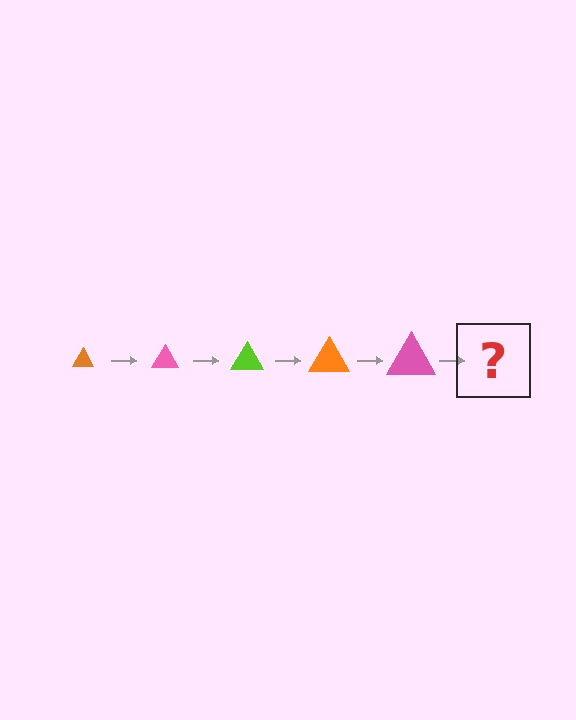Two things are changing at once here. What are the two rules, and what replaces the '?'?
The two rules are that the triangle grows larger each step and the color cycles through orange, pink, and lime. The '?' should be a lime triangle, larger than the previous one.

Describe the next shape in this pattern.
It should be a lime triangle, larger than the previous one.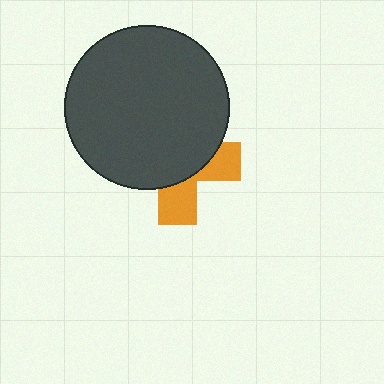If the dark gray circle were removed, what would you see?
You would see the complete orange cross.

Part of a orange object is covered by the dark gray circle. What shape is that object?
It is a cross.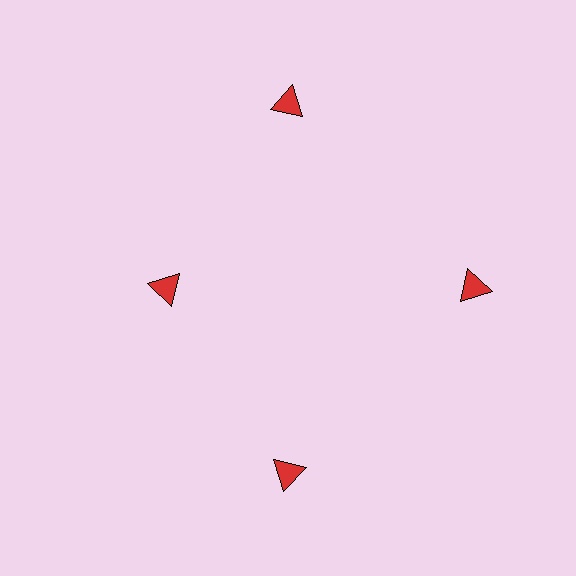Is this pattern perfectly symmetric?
No. The 4 red triangles are arranged in a ring, but one element near the 9 o'clock position is pulled inward toward the center, breaking the 4-fold rotational symmetry.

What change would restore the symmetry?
The symmetry would be restored by moving it outward, back onto the ring so that all 4 triangles sit at equal angles and equal distance from the center.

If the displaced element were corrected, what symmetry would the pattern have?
It would have 4-fold rotational symmetry — the pattern would map onto itself every 90 degrees.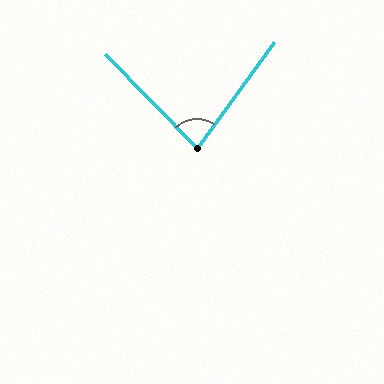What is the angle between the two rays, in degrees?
Approximately 80 degrees.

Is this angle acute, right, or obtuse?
It is acute.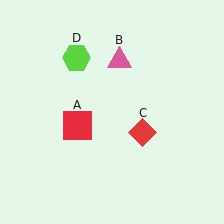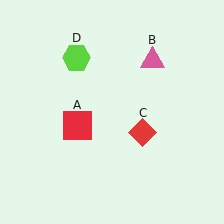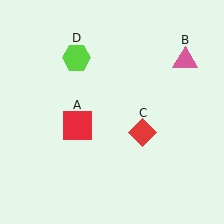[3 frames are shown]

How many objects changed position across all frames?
1 object changed position: pink triangle (object B).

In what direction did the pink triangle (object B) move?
The pink triangle (object B) moved right.